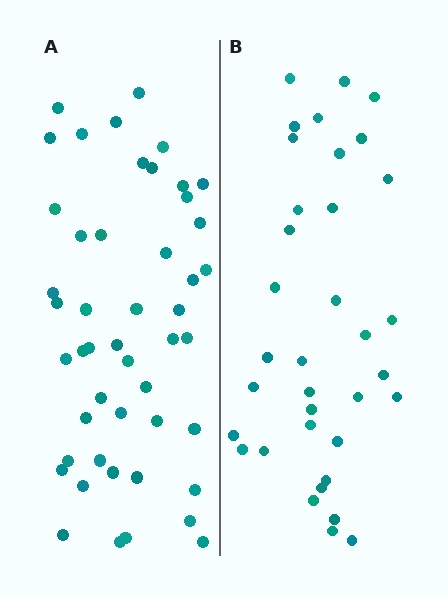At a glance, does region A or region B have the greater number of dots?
Region A (the left region) has more dots.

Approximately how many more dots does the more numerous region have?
Region A has approximately 15 more dots than region B.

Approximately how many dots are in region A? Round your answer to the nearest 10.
About 50 dots. (The exact count is 48, which rounds to 50.)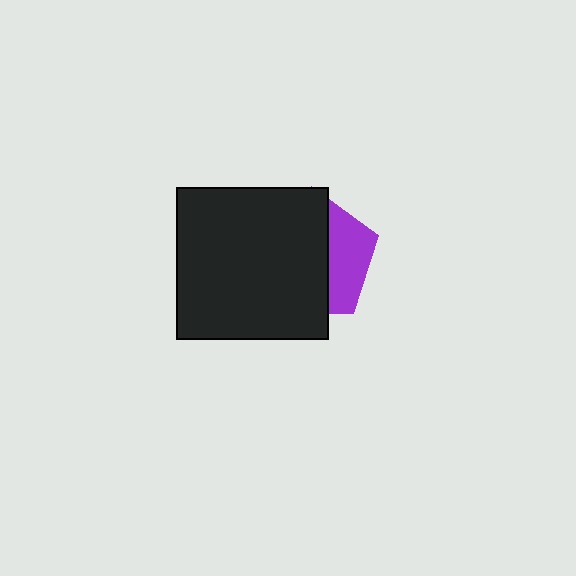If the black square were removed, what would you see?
You would see the complete purple pentagon.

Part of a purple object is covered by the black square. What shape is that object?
It is a pentagon.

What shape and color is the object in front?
The object in front is a black square.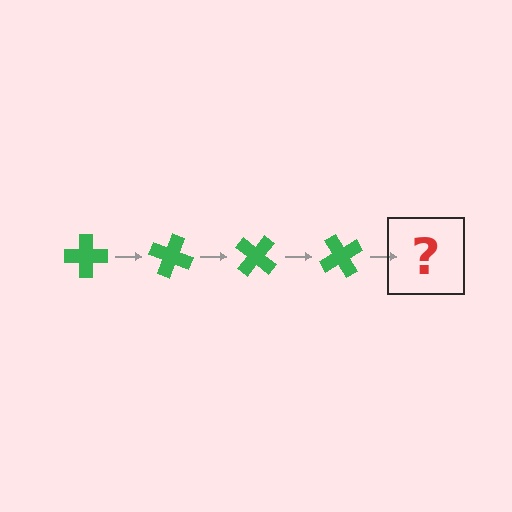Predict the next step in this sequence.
The next step is a green cross rotated 80 degrees.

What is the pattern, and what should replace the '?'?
The pattern is that the cross rotates 20 degrees each step. The '?' should be a green cross rotated 80 degrees.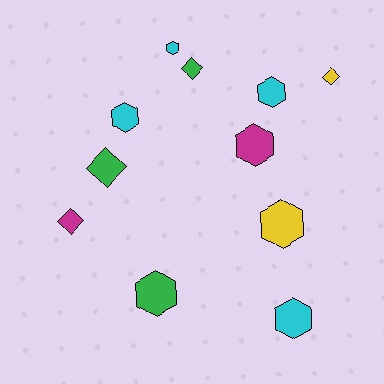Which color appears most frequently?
Cyan, with 4 objects.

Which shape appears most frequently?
Hexagon, with 7 objects.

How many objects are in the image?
There are 11 objects.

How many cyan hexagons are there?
There are 4 cyan hexagons.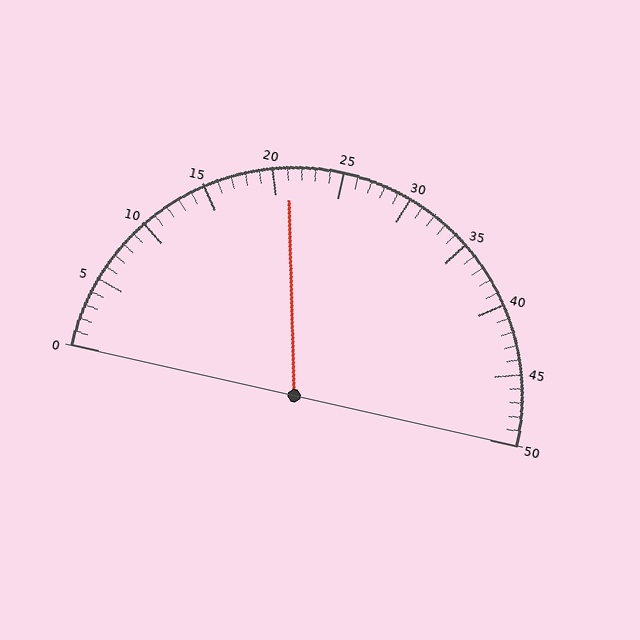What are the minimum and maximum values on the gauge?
The gauge ranges from 0 to 50.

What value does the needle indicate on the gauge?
The needle indicates approximately 21.